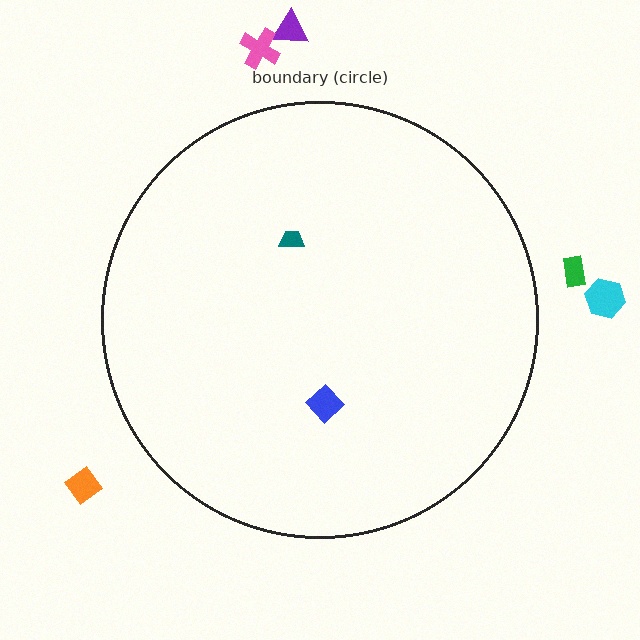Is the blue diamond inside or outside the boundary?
Inside.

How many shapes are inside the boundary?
2 inside, 5 outside.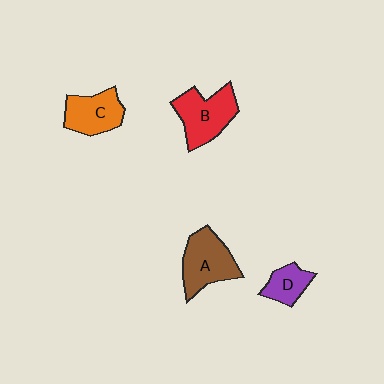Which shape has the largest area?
Shape B (red).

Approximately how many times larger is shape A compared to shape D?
Approximately 1.8 times.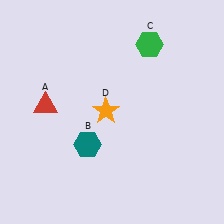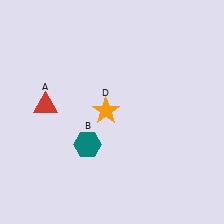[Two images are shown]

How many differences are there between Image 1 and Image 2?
There is 1 difference between the two images.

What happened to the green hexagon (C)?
The green hexagon (C) was removed in Image 2. It was in the top-right area of Image 1.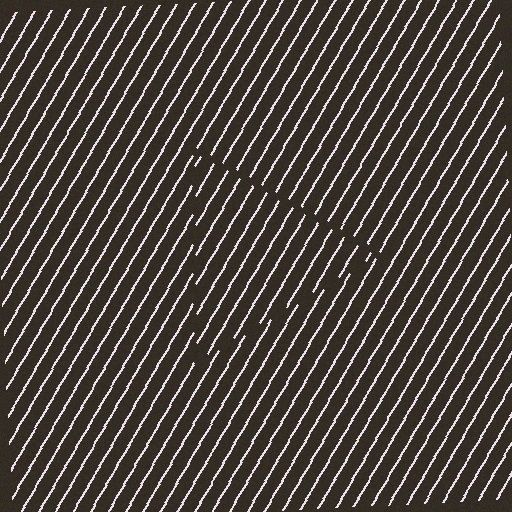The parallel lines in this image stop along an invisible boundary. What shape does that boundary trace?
An illusory triangle. The interior of the shape contains the same grating, shifted by half a period — the contour is defined by the phase discontinuity where line-ends from the inner and outer gratings abut.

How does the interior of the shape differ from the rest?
The interior of the shape contains the same grating, shifted by half a period — the contour is defined by the phase discontinuity where line-ends from the inner and outer gratings abut.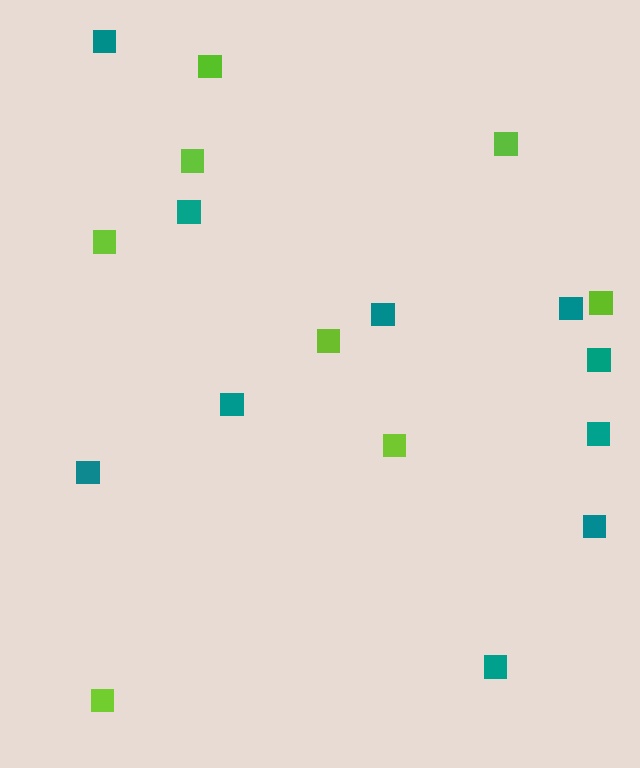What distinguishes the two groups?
There are 2 groups: one group of teal squares (10) and one group of lime squares (8).